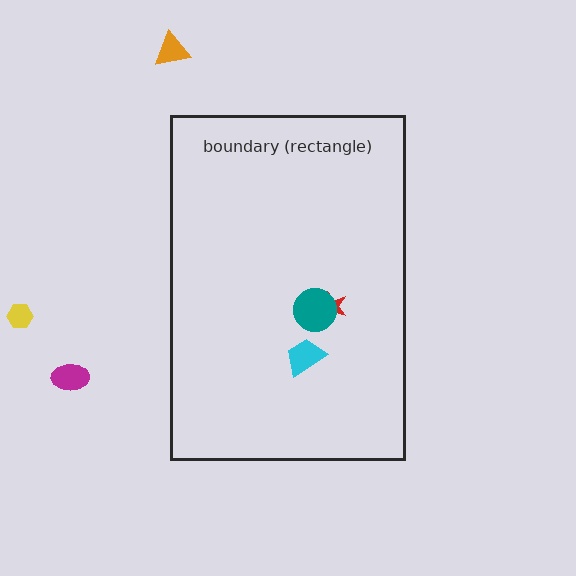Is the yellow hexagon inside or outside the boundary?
Outside.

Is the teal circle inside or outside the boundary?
Inside.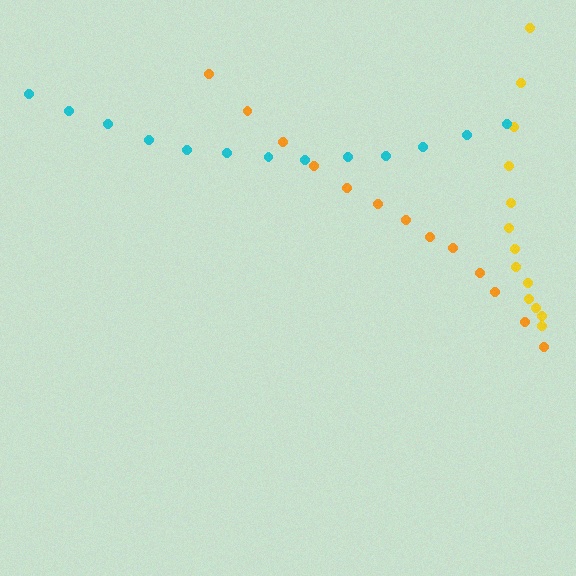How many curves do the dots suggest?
There are 3 distinct paths.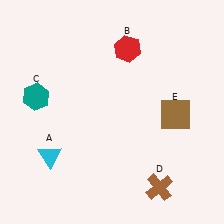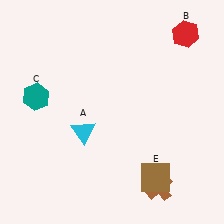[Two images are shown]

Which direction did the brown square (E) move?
The brown square (E) moved down.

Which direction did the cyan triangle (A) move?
The cyan triangle (A) moved right.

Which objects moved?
The objects that moved are: the cyan triangle (A), the red hexagon (B), the brown square (E).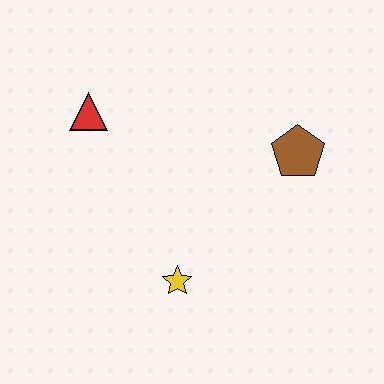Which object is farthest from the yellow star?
The red triangle is farthest from the yellow star.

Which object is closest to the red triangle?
The yellow star is closest to the red triangle.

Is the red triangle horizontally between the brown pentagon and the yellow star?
No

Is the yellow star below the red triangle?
Yes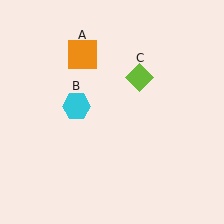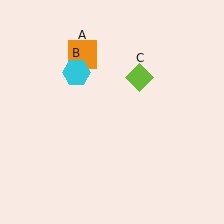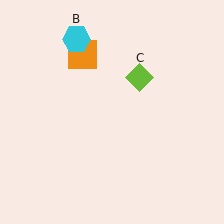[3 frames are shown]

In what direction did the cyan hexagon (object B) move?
The cyan hexagon (object B) moved up.